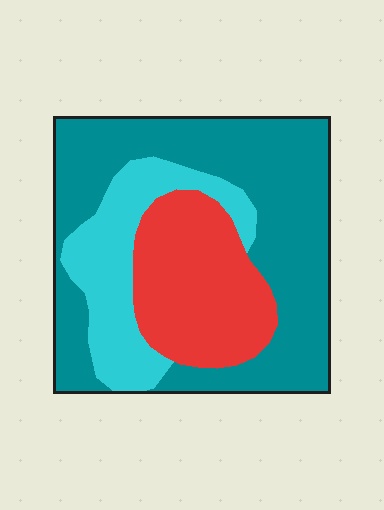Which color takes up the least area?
Cyan, at roughly 20%.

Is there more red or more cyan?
Red.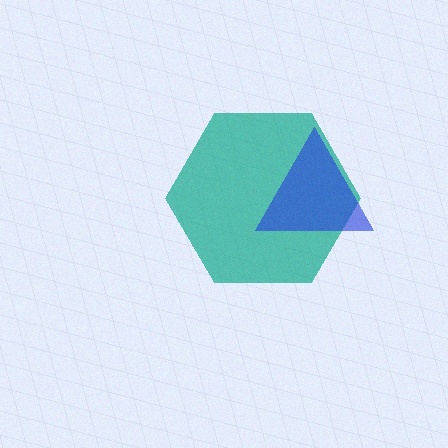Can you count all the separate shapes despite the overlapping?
Yes, there are 2 separate shapes.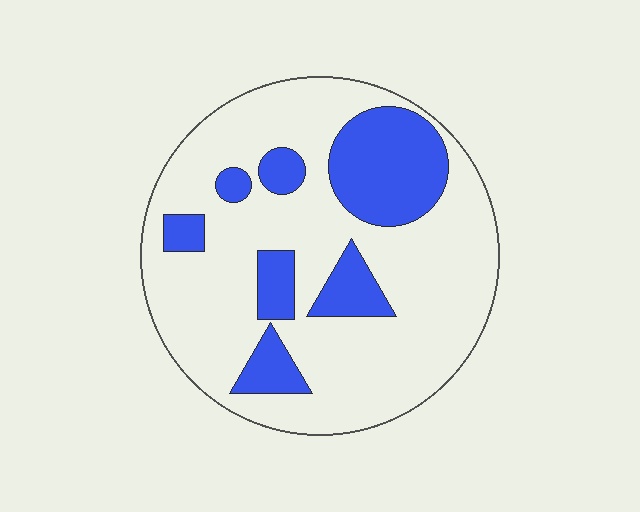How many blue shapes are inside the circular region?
7.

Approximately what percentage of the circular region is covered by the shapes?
Approximately 25%.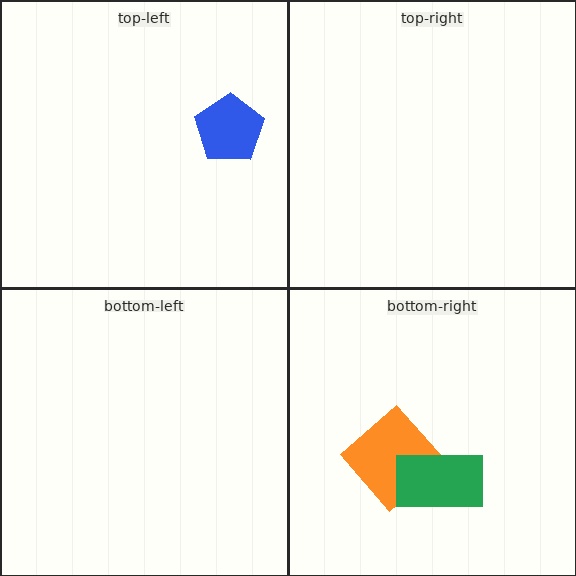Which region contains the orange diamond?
The bottom-right region.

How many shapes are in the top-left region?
1.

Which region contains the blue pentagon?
The top-left region.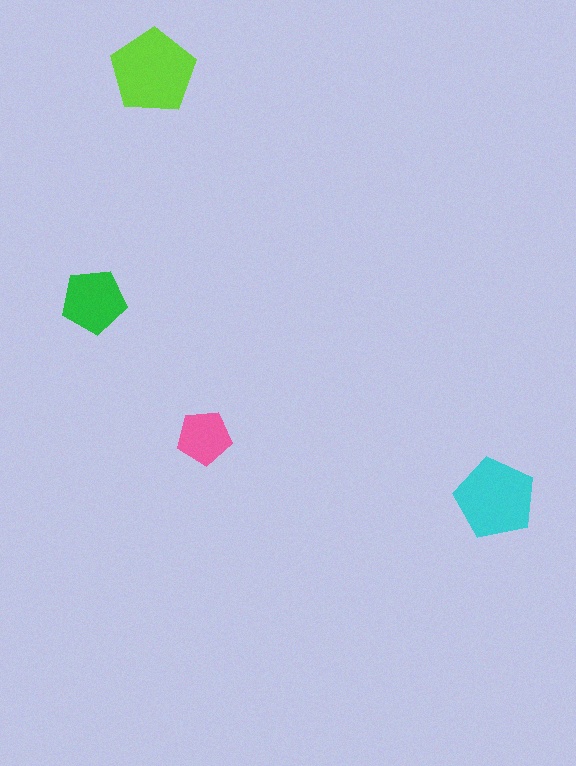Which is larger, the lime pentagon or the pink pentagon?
The lime one.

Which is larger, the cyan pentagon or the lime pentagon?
The lime one.